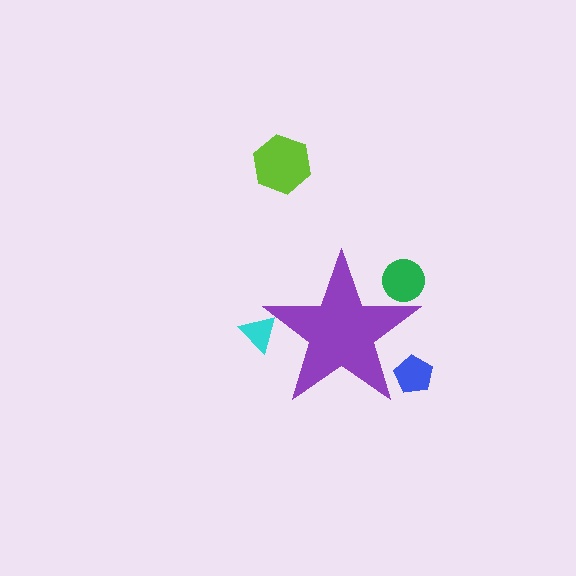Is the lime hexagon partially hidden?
No, the lime hexagon is fully visible.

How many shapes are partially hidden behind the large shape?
3 shapes are partially hidden.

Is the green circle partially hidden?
Yes, the green circle is partially hidden behind the purple star.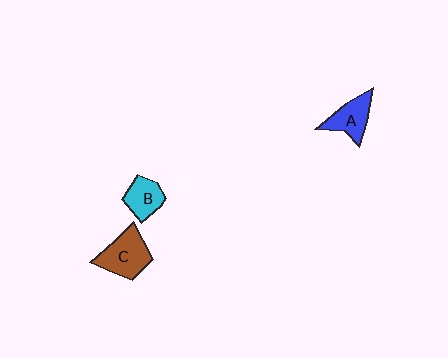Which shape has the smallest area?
Shape B (cyan).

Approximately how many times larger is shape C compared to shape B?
Approximately 1.5 times.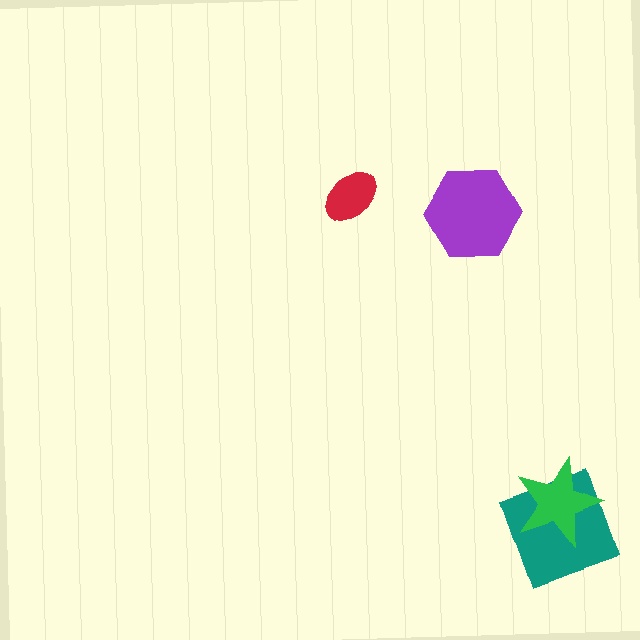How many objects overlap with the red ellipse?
0 objects overlap with the red ellipse.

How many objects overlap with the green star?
1 object overlaps with the green star.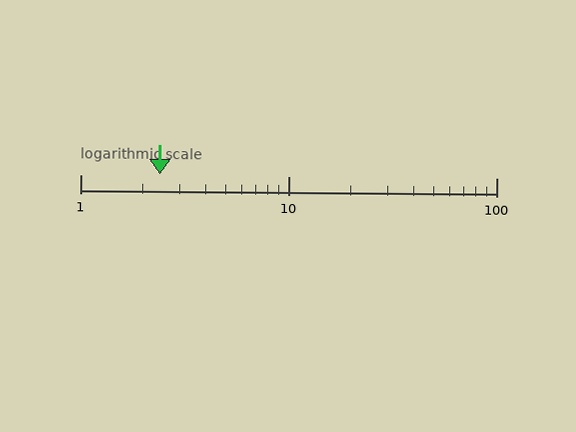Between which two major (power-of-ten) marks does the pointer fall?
The pointer is between 1 and 10.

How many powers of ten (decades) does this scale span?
The scale spans 2 decades, from 1 to 100.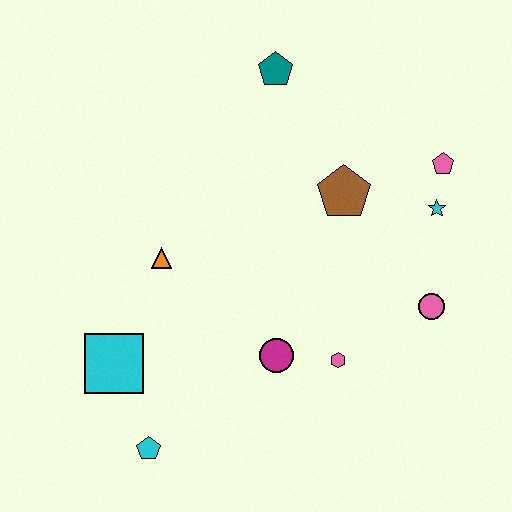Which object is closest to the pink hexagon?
The magenta circle is closest to the pink hexagon.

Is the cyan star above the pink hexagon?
Yes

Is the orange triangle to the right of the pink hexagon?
No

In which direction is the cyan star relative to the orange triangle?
The cyan star is to the right of the orange triangle.